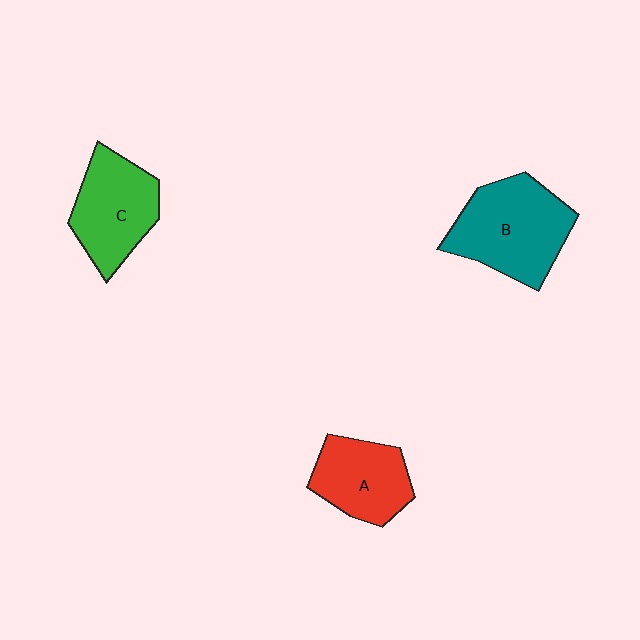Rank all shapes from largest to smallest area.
From largest to smallest: B (teal), C (green), A (red).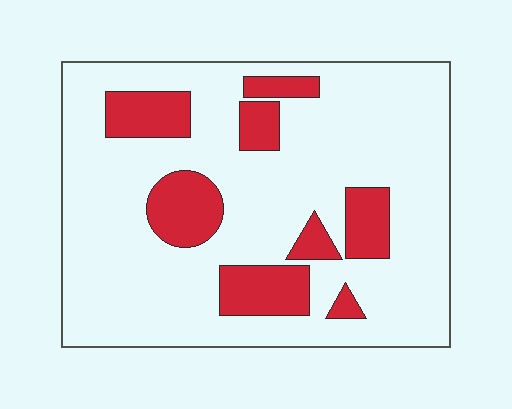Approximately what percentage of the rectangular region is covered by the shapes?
Approximately 20%.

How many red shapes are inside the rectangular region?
8.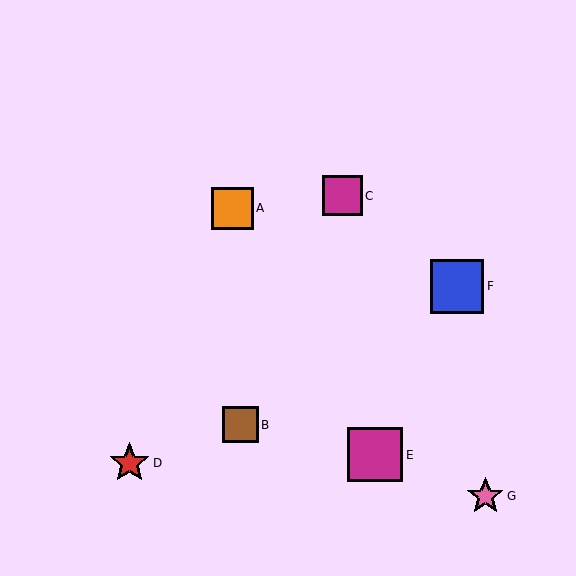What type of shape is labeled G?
Shape G is a pink star.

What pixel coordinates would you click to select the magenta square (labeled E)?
Click at (375, 455) to select the magenta square E.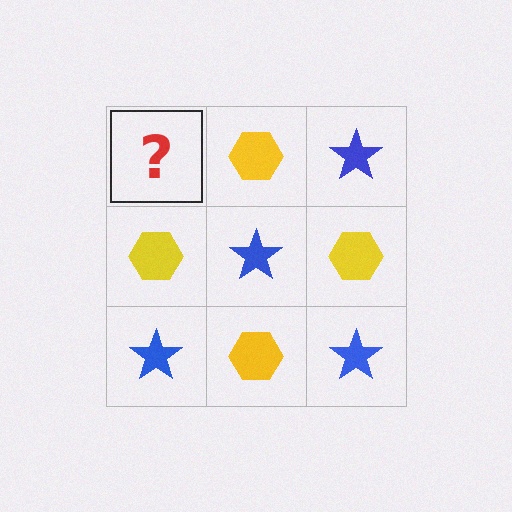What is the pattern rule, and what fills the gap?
The rule is that it alternates blue star and yellow hexagon in a checkerboard pattern. The gap should be filled with a blue star.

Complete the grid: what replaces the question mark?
The question mark should be replaced with a blue star.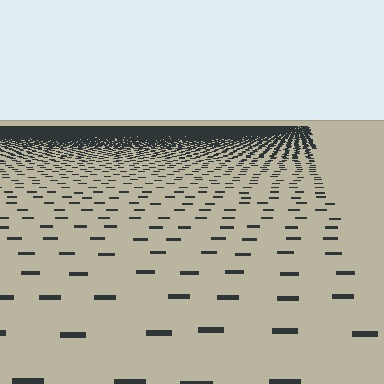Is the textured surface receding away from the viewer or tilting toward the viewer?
The surface is receding away from the viewer. Texture elements get smaller and denser toward the top.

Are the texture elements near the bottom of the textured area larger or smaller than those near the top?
Larger. Near the bottom, elements are closer to the viewer and appear at a bigger on-screen size.